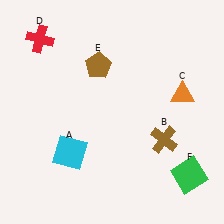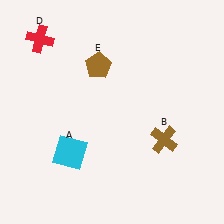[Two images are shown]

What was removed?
The orange triangle (C), the green square (F) were removed in Image 2.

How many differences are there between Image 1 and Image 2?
There are 2 differences between the two images.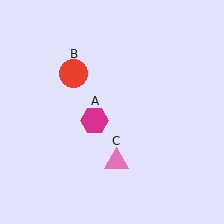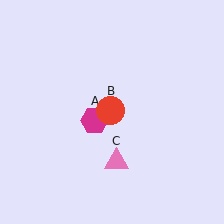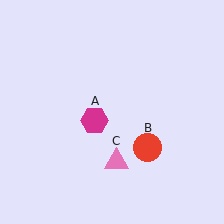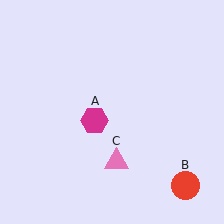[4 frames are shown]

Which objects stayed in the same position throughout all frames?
Magenta hexagon (object A) and pink triangle (object C) remained stationary.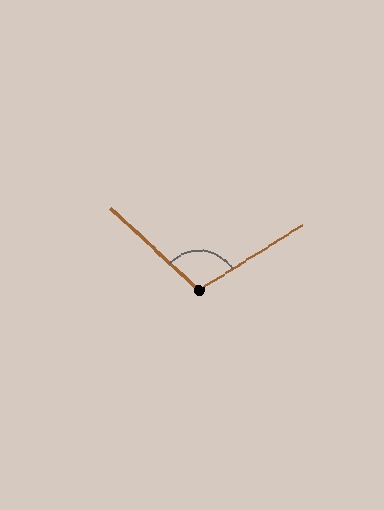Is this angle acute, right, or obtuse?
It is obtuse.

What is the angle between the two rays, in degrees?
Approximately 105 degrees.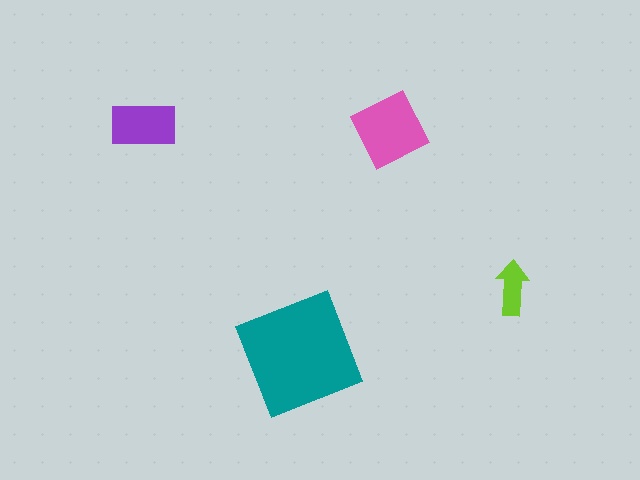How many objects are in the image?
There are 4 objects in the image.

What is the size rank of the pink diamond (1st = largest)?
2nd.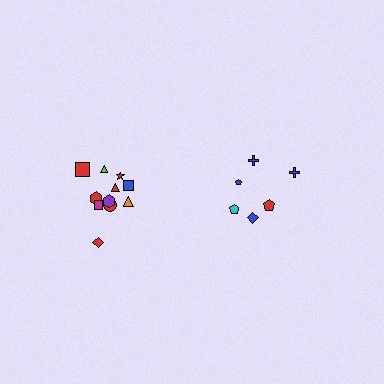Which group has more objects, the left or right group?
The left group.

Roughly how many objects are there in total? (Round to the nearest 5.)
Roughly 20 objects in total.